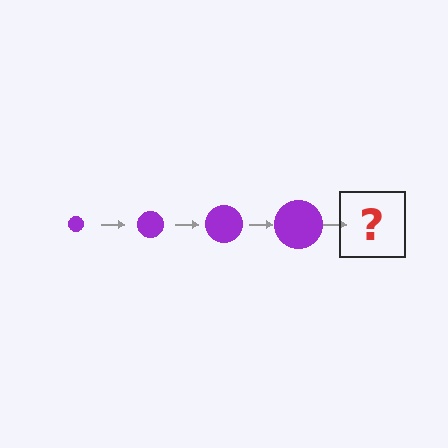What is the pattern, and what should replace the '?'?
The pattern is that the circle gets progressively larger each step. The '?' should be a purple circle, larger than the previous one.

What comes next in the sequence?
The next element should be a purple circle, larger than the previous one.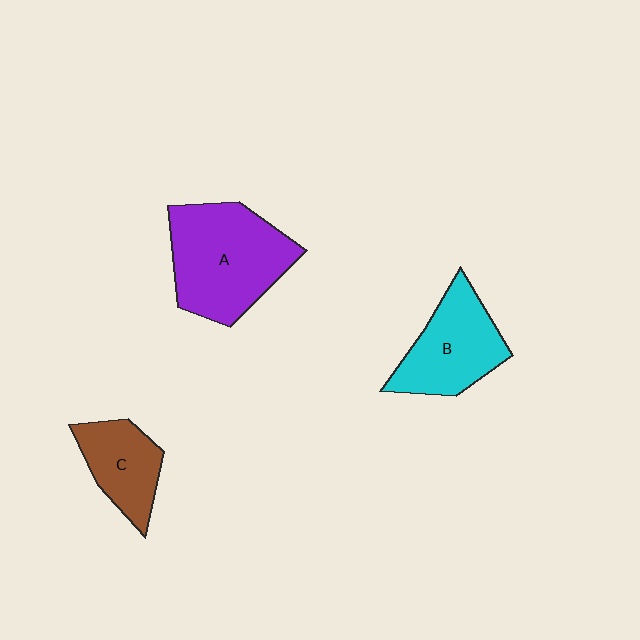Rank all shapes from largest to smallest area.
From largest to smallest: A (purple), B (cyan), C (brown).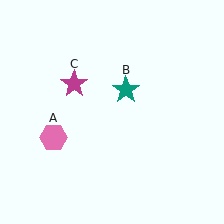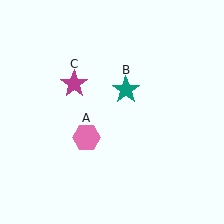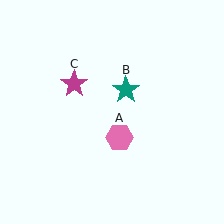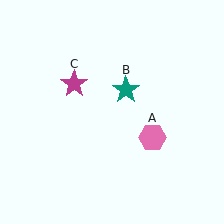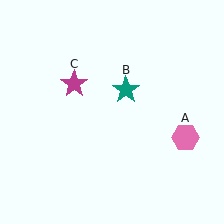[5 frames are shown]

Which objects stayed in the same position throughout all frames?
Teal star (object B) and magenta star (object C) remained stationary.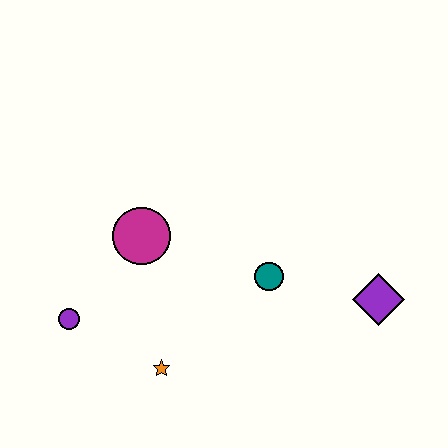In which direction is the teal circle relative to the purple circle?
The teal circle is to the right of the purple circle.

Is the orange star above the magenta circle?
No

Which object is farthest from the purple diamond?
The purple circle is farthest from the purple diamond.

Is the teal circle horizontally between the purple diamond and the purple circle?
Yes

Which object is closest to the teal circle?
The purple diamond is closest to the teal circle.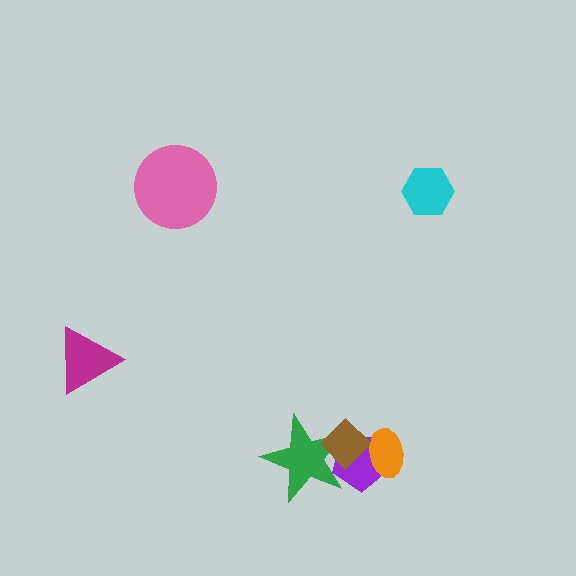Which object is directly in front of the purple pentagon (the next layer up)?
The green star is directly in front of the purple pentagon.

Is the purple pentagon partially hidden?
Yes, it is partially covered by another shape.